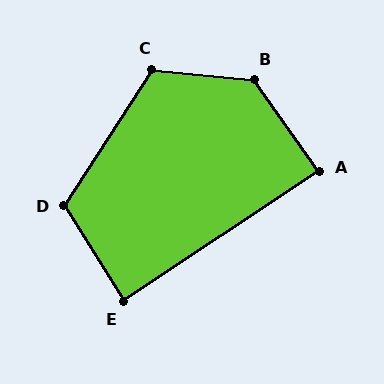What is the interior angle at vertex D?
Approximately 115 degrees (obtuse).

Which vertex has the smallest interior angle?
E, at approximately 88 degrees.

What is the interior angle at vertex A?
Approximately 89 degrees (approximately right).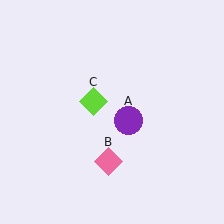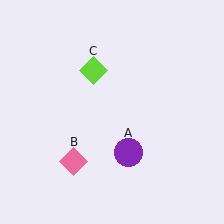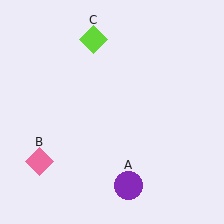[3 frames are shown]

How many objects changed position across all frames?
3 objects changed position: purple circle (object A), pink diamond (object B), lime diamond (object C).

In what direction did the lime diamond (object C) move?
The lime diamond (object C) moved up.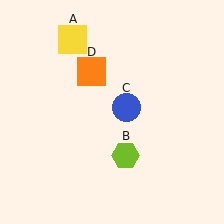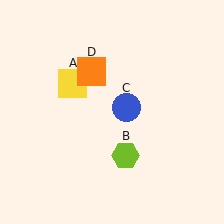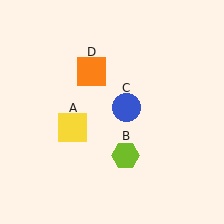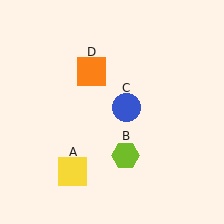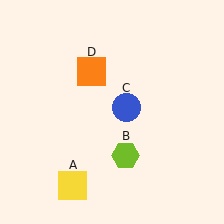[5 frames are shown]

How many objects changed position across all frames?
1 object changed position: yellow square (object A).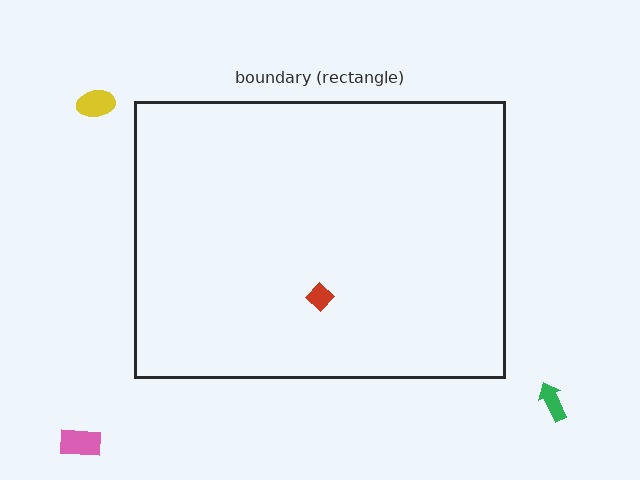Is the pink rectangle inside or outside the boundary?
Outside.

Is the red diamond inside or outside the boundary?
Inside.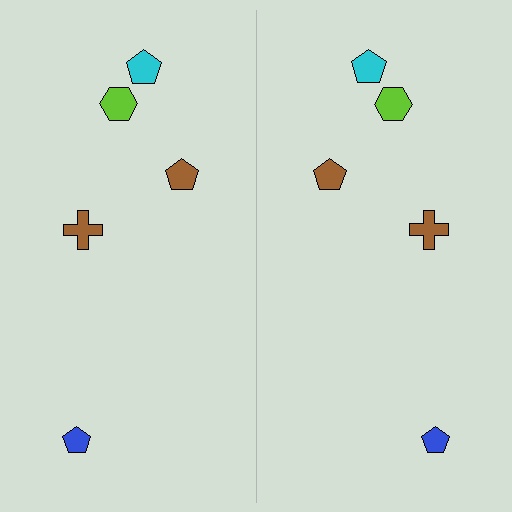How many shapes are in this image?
There are 10 shapes in this image.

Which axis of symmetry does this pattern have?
The pattern has a vertical axis of symmetry running through the center of the image.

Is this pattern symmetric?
Yes, this pattern has bilateral (reflection) symmetry.